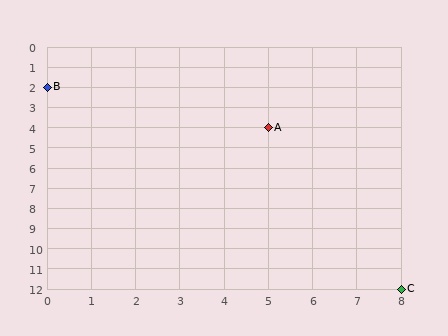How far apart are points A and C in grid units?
Points A and C are 3 columns and 8 rows apart (about 8.5 grid units diagonally).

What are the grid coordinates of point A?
Point A is at grid coordinates (5, 4).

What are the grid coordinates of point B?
Point B is at grid coordinates (0, 2).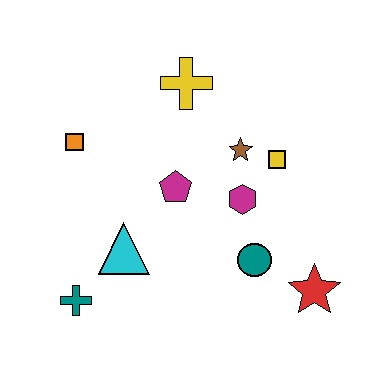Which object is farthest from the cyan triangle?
The red star is farthest from the cyan triangle.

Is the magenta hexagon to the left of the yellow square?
Yes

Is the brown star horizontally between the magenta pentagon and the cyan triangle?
No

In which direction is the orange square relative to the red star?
The orange square is to the left of the red star.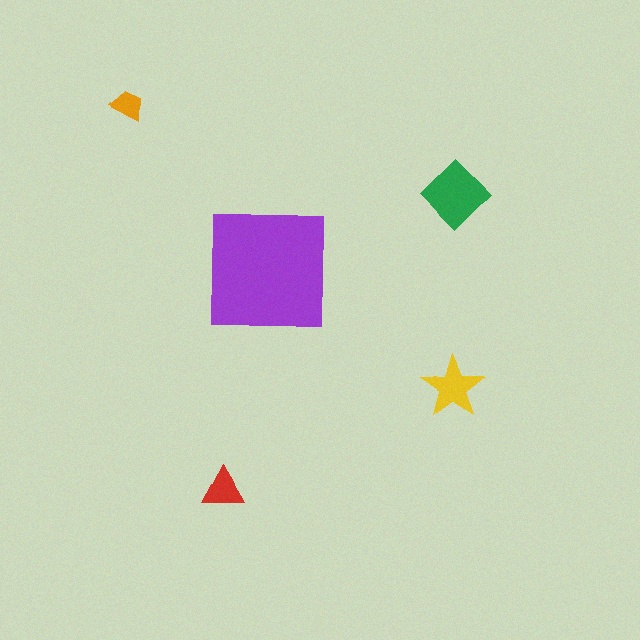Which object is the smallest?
The orange trapezoid.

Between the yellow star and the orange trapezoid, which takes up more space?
The yellow star.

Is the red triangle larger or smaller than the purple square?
Smaller.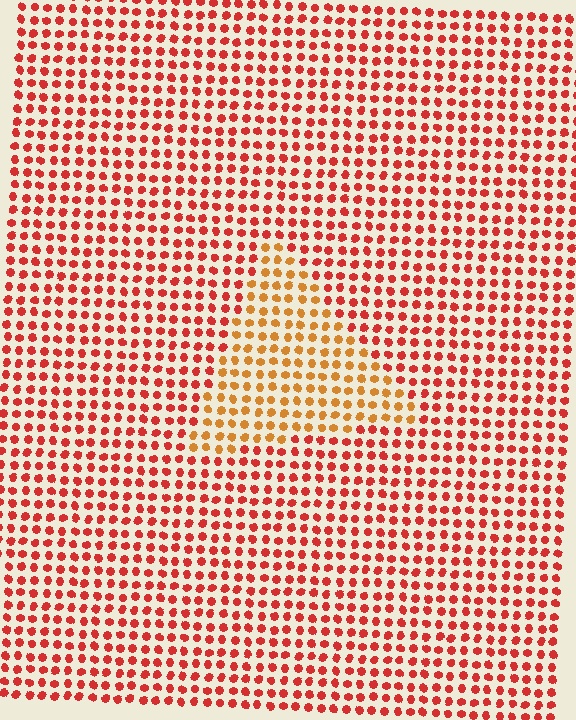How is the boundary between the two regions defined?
The boundary is defined purely by a slight shift in hue (about 32 degrees). Spacing, size, and orientation are identical on both sides.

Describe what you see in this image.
The image is filled with small red elements in a uniform arrangement. A triangle-shaped region is visible where the elements are tinted to a slightly different hue, forming a subtle color boundary.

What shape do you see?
I see a triangle.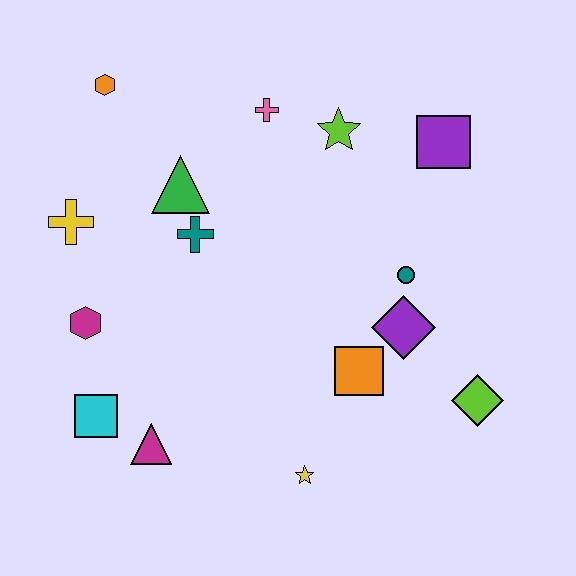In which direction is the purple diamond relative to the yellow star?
The purple diamond is above the yellow star.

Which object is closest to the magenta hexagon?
The cyan square is closest to the magenta hexagon.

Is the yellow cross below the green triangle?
Yes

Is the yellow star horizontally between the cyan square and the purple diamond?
Yes